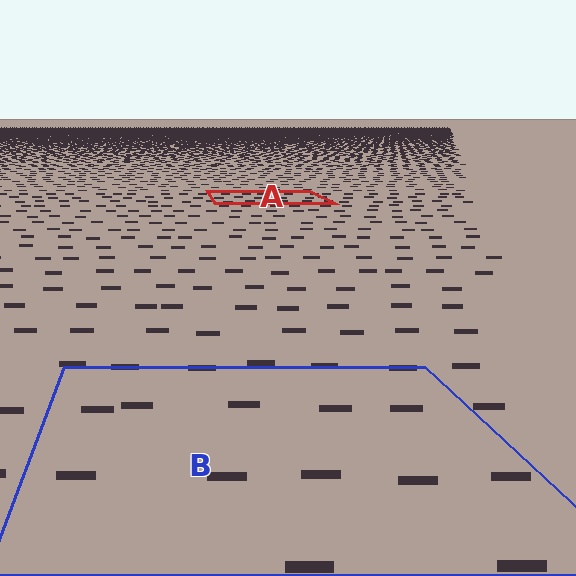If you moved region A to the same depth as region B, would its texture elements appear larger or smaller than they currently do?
They would appear larger. At a closer depth, the same texture elements are projected at a bigger on-screen size.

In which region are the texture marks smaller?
The texture marks are smaller in region A, because it is farther away.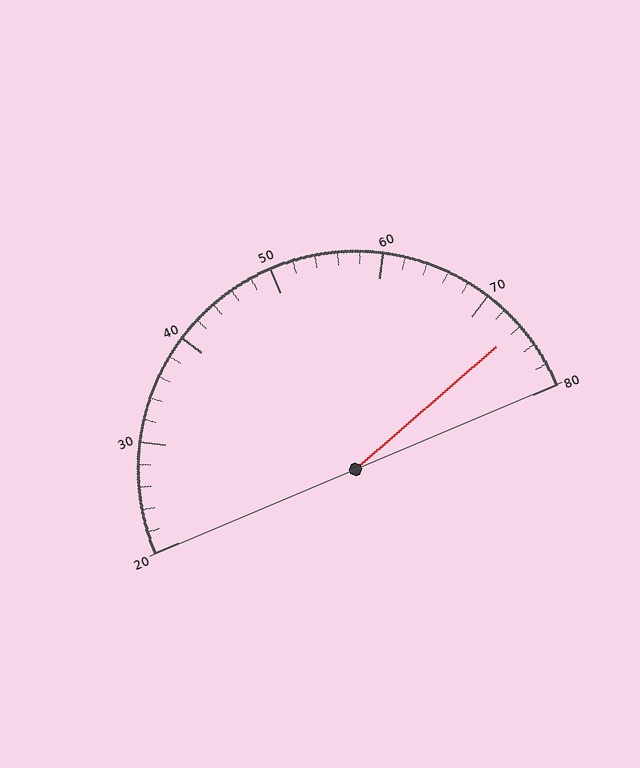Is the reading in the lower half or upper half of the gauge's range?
The reading is in the upper half of the range (20 to 80).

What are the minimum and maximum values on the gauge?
The gauge ranges from 20 to 80.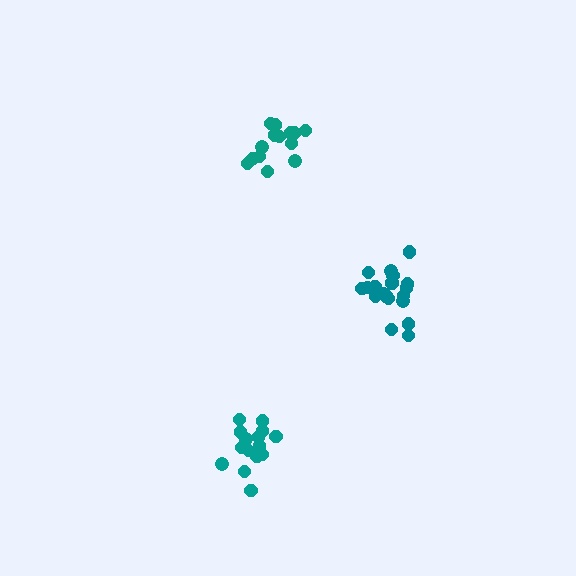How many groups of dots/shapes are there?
There are 3 groups.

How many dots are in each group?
Group 1: 15 dots, Group 2: 20 dots, Group 3: 14 dots (49 total).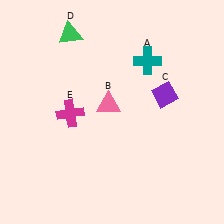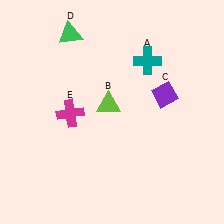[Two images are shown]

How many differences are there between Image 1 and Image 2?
There is 1 difference between the two images.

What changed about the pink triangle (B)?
In Image 1, B is pink. In Image 2, it changed to lime.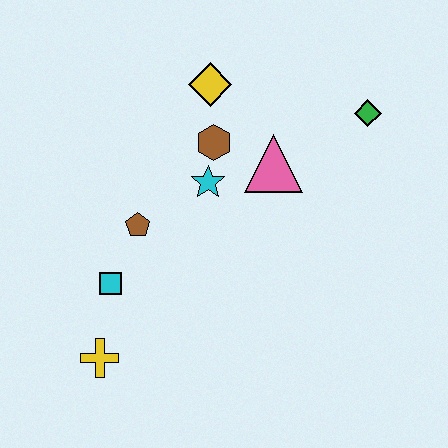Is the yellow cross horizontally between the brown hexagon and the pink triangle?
No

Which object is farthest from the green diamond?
The yellow cross is farthest from the green diamond.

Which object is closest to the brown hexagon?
The cyan star is closest to the brown hexagon.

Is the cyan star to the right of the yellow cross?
Yes